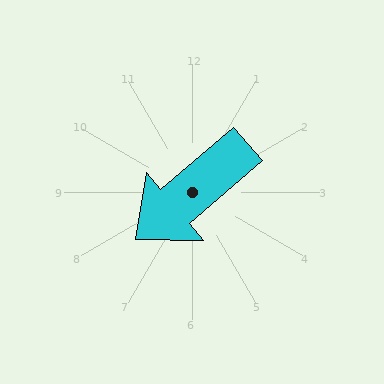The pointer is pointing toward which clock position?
Roughly 8 o'clock.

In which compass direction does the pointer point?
Southwest.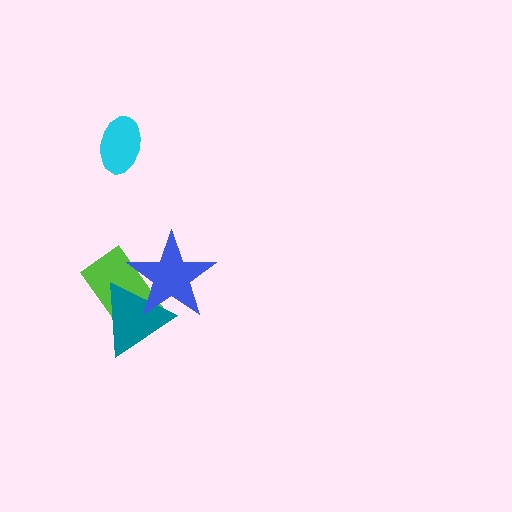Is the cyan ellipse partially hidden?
No, no other shape covers it.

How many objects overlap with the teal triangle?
2 objects overlap with the teal triangle.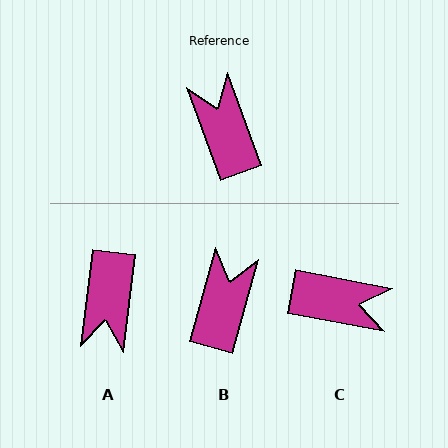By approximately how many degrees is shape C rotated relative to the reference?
Approximately 121 degrees clockwise.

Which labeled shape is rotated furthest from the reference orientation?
A, about 153 degrees away.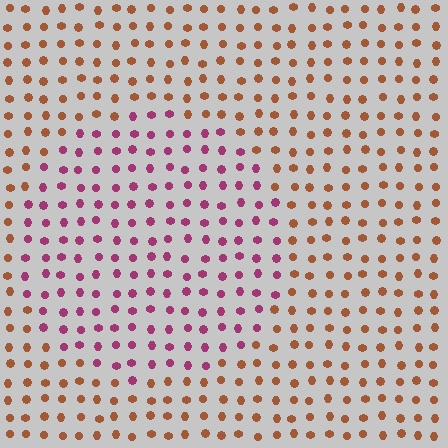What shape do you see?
I see a circle.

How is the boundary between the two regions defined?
The boundary is defined purely by a slight shift in hue (about 53 degrees). Spacing, size, and orientation are identical on both sides.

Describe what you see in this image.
The image is filled with small brown elements in a uniform arrangement. A circle-shaped region is visible where the elements are tinted to a slightly different hue, forming a subtle color boundary.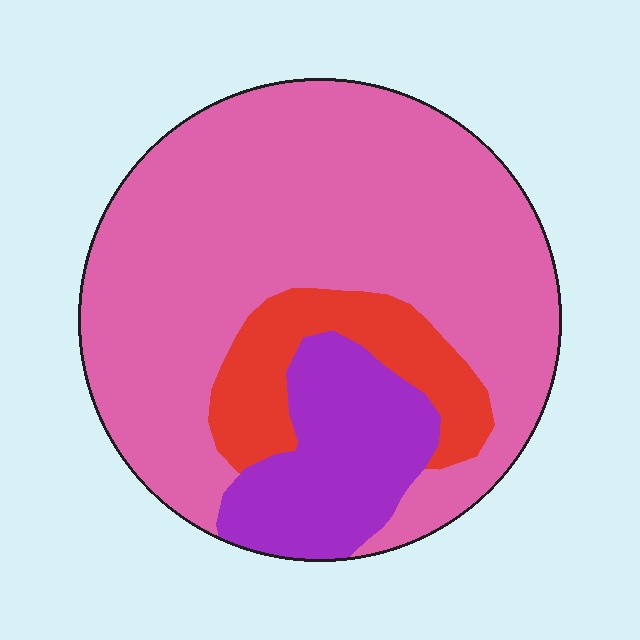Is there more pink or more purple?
Pink.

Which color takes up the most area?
Pink, at roughly 70%.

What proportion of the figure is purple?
Purple takes up about one sixth (1/6) of the figure.